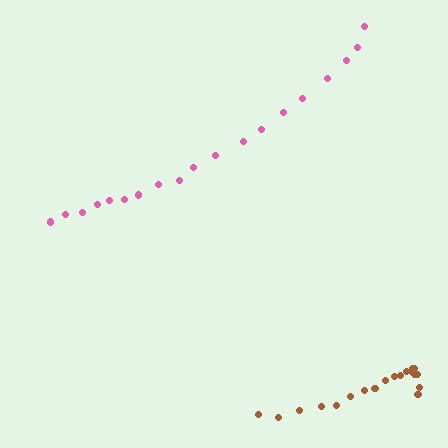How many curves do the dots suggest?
There are 2 distinct paths.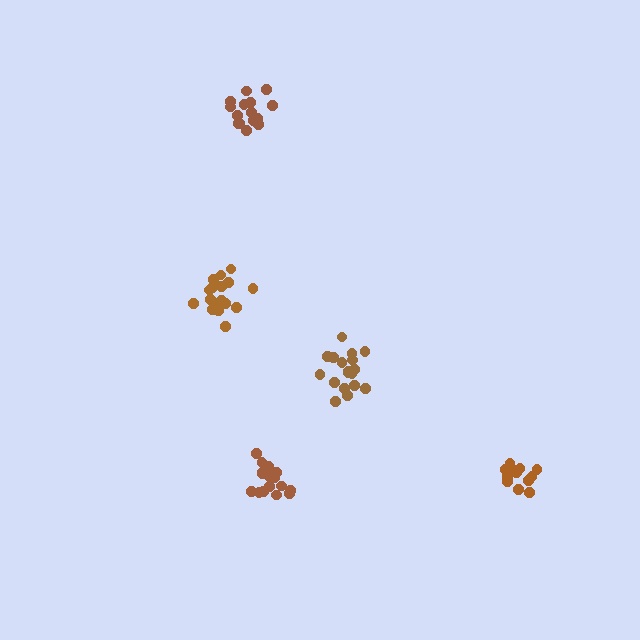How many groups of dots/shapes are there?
There are 5 groups.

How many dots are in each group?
Group 1: 18 dots, Group 2: 17 dots, Group 3: 12 dots, Group 4: 15 dots, Group 5: 17 dots (79 total).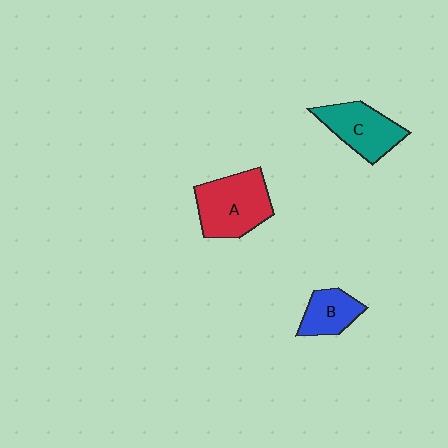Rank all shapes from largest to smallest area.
From largest to smallest: A (red), C (teal), B (blue).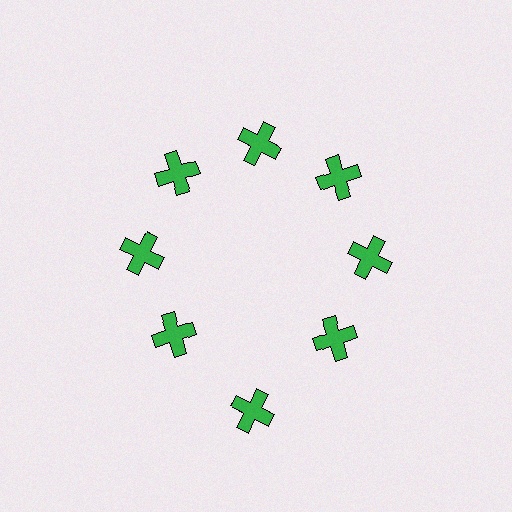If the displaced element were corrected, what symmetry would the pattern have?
It would have 8-fold rotational symmetry — the pattern would map onto itself every 45 degrees.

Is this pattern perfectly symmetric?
No. The 8 green crosses are arranged in a ring, but one element near the 6 o'clock position is pushed outward from the center, breaking the 8-fold rotational symmetry.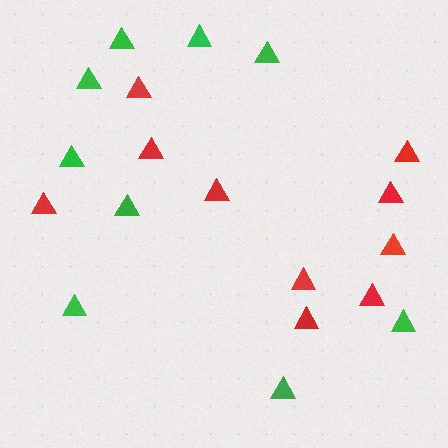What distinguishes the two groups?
There are 2 groups: one group of red triangles (10) and one group of green triangles (9).